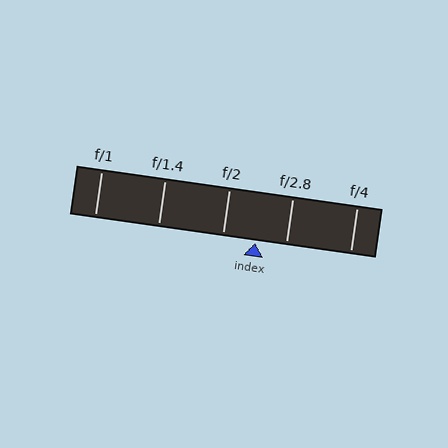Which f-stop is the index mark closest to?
The index mark is closest to f/2.8.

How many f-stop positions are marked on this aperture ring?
There are 5 f-stop positions marked.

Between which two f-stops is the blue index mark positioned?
The index mark is between f/2 and f/2.8.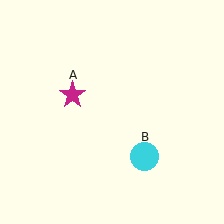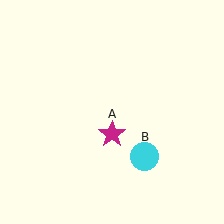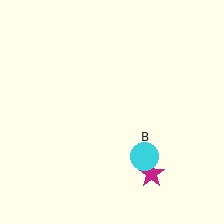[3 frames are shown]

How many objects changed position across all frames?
1 object changed position: magenta star (object A).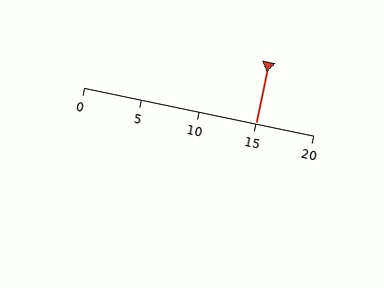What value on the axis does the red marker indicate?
The marker indicates approximately 15.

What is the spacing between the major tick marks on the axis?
The major ticks are spaced 5 apart.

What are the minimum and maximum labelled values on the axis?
The axis runs from 0 to 20.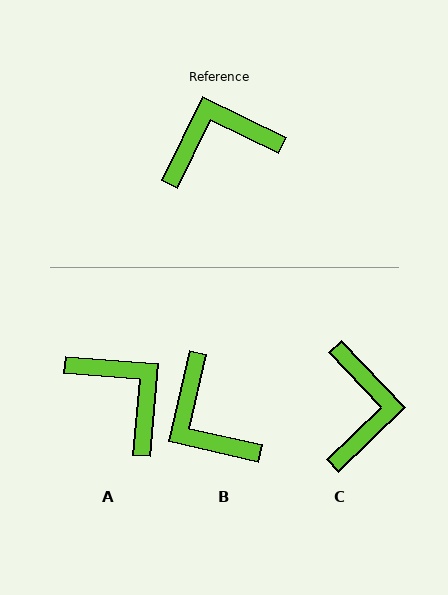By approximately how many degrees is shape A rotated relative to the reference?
Approximately 69 degrees clockwise.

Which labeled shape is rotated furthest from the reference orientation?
C, about 110 degrees away.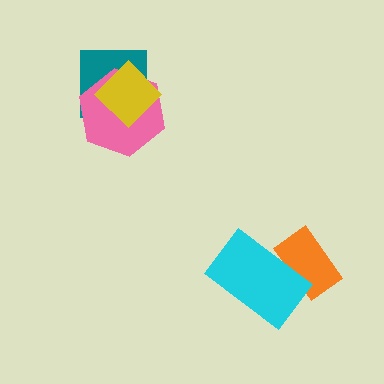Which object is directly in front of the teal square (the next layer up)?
The pink hexagon is directly in front of the teal square.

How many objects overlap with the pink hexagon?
2 objects overlap with the pink hexagon.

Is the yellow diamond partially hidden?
No, no other shape covers it.